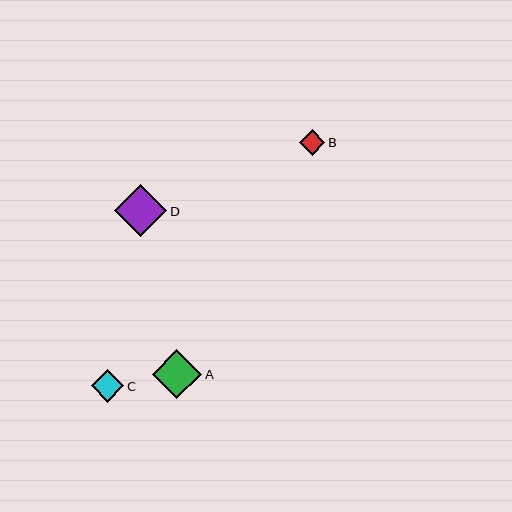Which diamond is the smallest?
Diamond B is the smallest with a size of approximately 25 pixels.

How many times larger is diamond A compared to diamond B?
Diamond A is approximately 2.0 times the size of diamond B.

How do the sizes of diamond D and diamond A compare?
Diamond D and diamond A are approximately the same size.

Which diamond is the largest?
Diamond D is the largest with a size of approximately 52 pixels.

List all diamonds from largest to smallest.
From largest to smallest: D, A, C, B.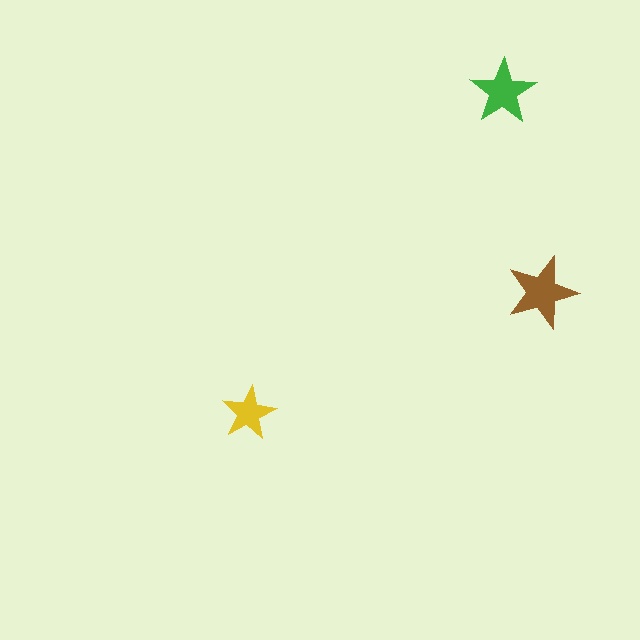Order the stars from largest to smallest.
the brown one, the green one, the yellow one.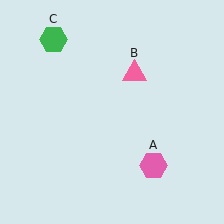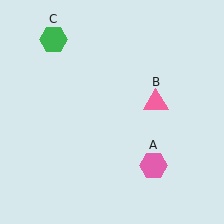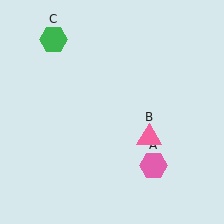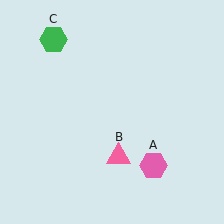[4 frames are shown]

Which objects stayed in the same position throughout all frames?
Pink hexagon (object A) and green hexagon (object C) remained stationary.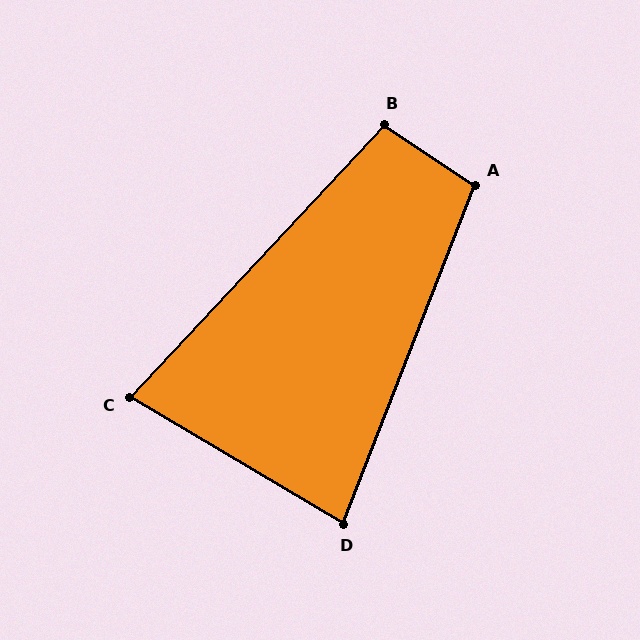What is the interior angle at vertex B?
Approximately 99 degrees (obtuse).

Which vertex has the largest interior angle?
A, at approximately 102 degrees.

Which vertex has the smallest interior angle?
C, at approximately 78 degrees.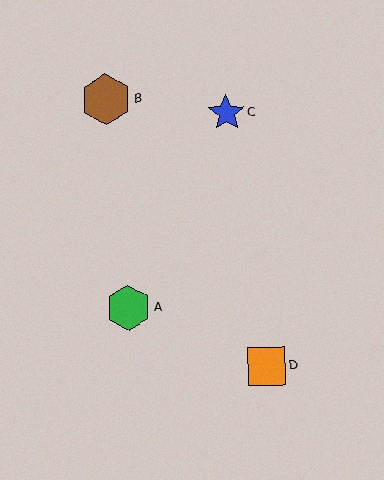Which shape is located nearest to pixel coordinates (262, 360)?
The orange square (labeled D) at (266, 366) is nearest to that location.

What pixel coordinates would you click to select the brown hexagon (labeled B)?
Click at (106, 99) to select the brown hexagon B.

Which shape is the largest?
The brown hexagon (labeled B) is the largest.